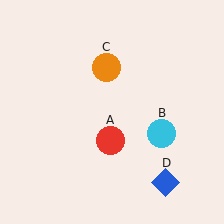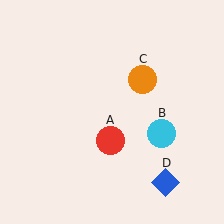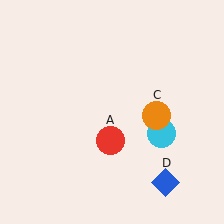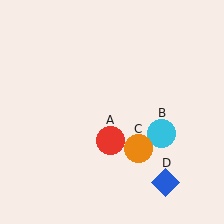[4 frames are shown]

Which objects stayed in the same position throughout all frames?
Red circle (object A) and cyan circle (object B) and blue diamond (object D) remained stationary.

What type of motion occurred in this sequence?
The orange circle (object C) rotated clockwise around the center of the scene.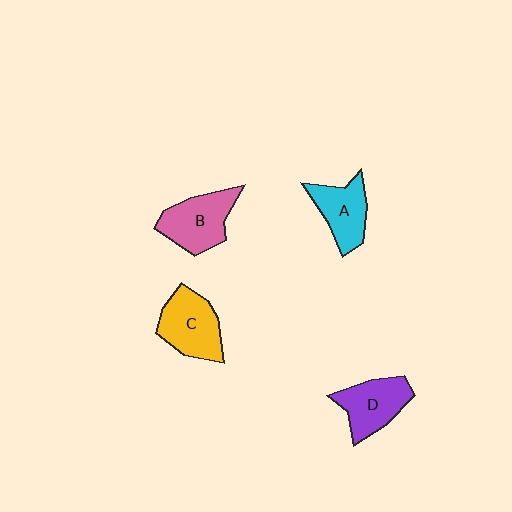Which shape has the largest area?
Shape C (yellow).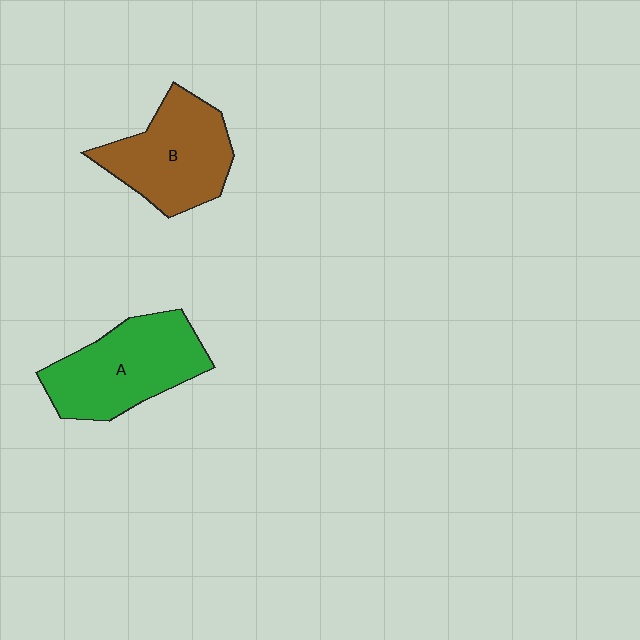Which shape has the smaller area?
Shape B (brown).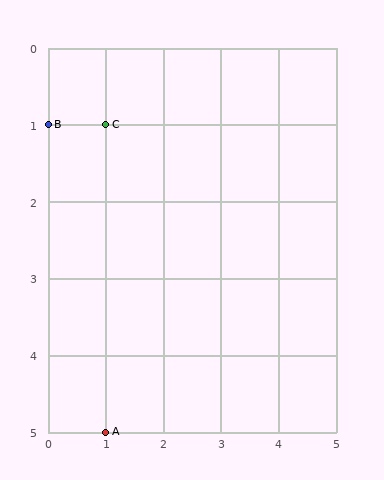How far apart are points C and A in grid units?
Points C and A are 4 rows apart.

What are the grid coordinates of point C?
Point C is at grid coordinates (1, 1).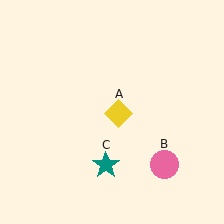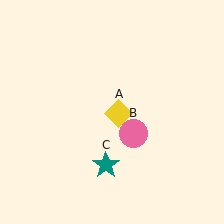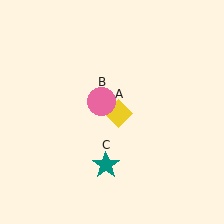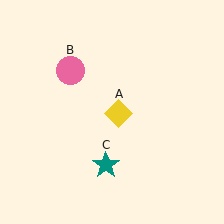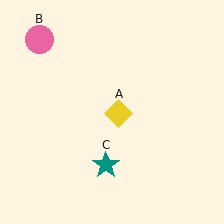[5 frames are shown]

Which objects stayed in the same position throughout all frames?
Yellow diamond (object A) and teal star (object C) remained stationary.